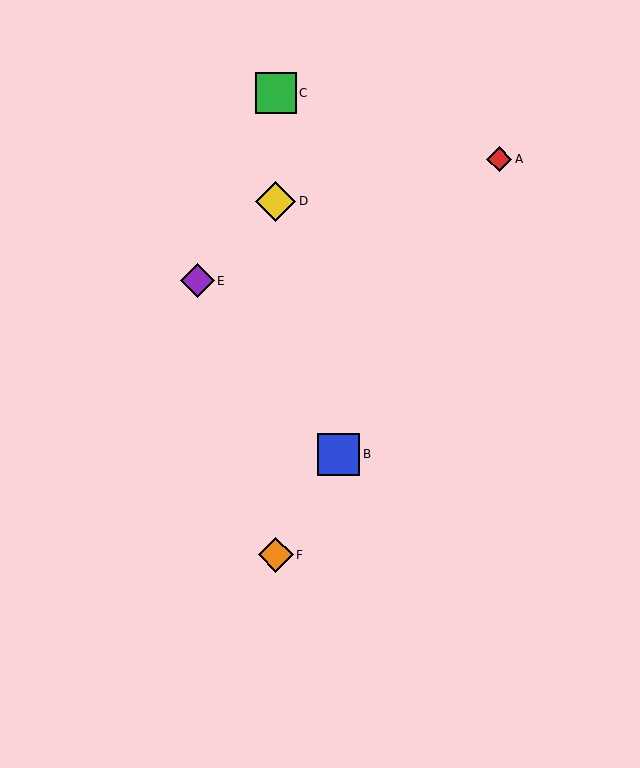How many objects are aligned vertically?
3 objects (C, D, F) are aligned vertically.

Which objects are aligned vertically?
Objects C, D, F are aligned vertically.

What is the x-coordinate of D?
Object D is at x≈276.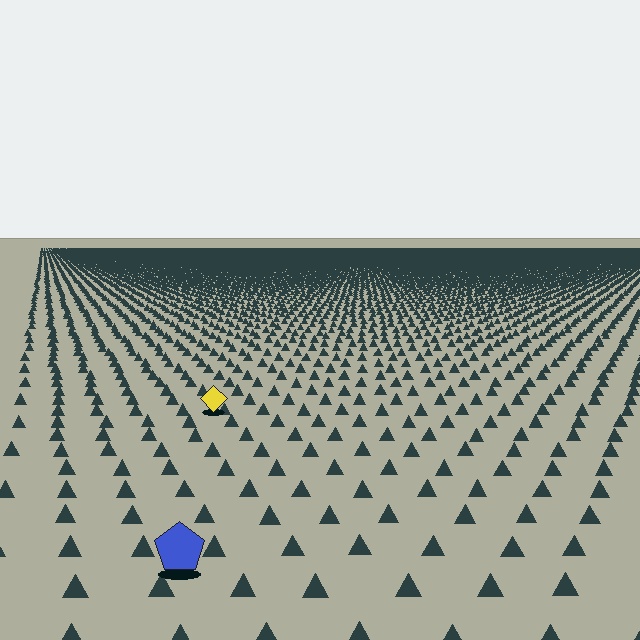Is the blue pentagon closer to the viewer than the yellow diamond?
Yes. The blue pentagon is closer — you can tell from the texture gradient: the ground texture is coarser near it.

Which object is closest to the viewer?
The blue pentagon is closest. The texture marks near it are larger and more spread out.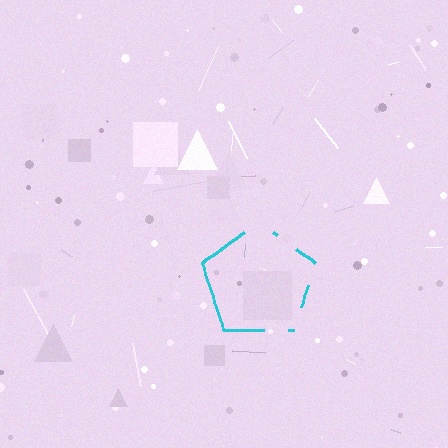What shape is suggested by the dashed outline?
The dashed outline suggests a pentagon.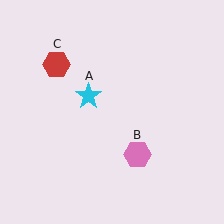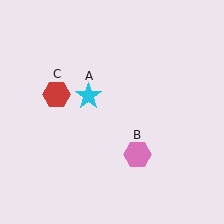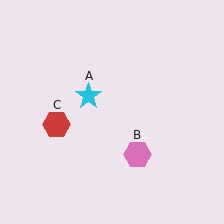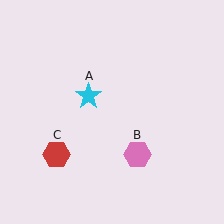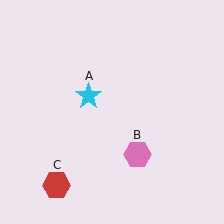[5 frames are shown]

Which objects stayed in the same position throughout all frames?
Cyan star (object A) and pink hexagon (object B) remained stationary.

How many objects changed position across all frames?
1 object changed position: red hexagon (object C).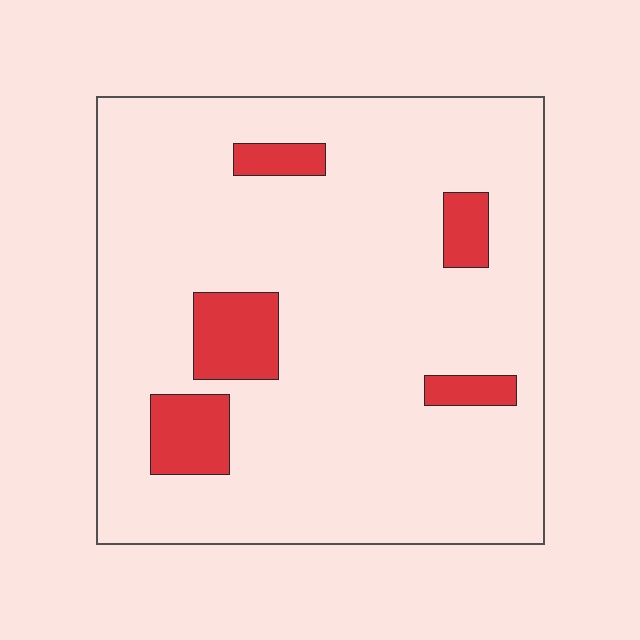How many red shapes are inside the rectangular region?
5.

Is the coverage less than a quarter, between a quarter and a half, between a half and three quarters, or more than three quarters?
Less than a quarter.